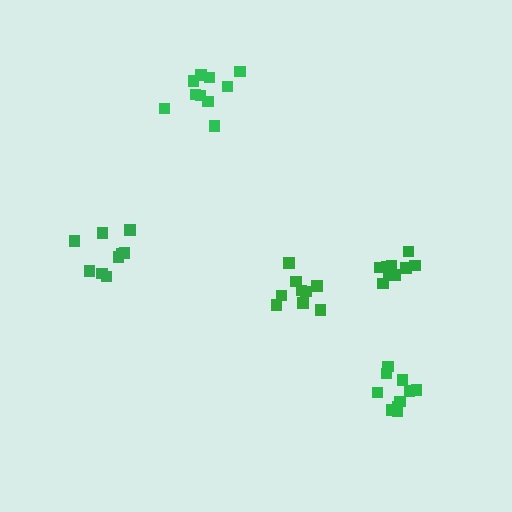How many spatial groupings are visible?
There are 5 spatial groupings.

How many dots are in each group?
Group 1: 9 dots, Group 2: 9 dots, Group 3: 10 dots, Group 4: 10 dots, Group 5: 9 dots (47 total).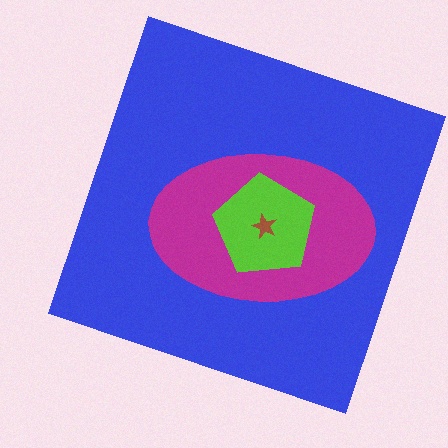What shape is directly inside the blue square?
The magenta ellipse.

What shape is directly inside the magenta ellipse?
The lime pentagon.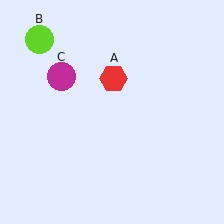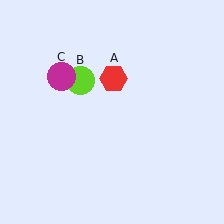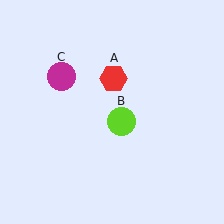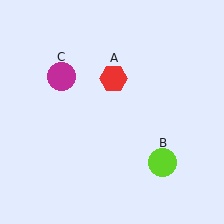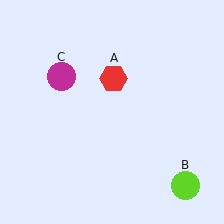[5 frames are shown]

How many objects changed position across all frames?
1 object changed position: lime circle (object B).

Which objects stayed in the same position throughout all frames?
Red hexagon (object A) and magenta circle (object C) remained stationary.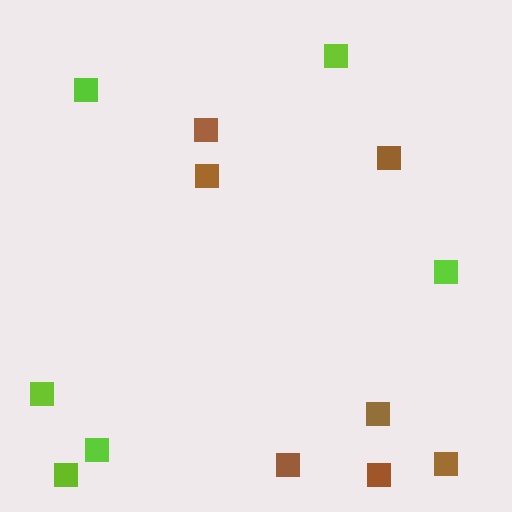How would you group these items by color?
There are 2 groups: one group of brown squares (7) and one group of lime squares (6).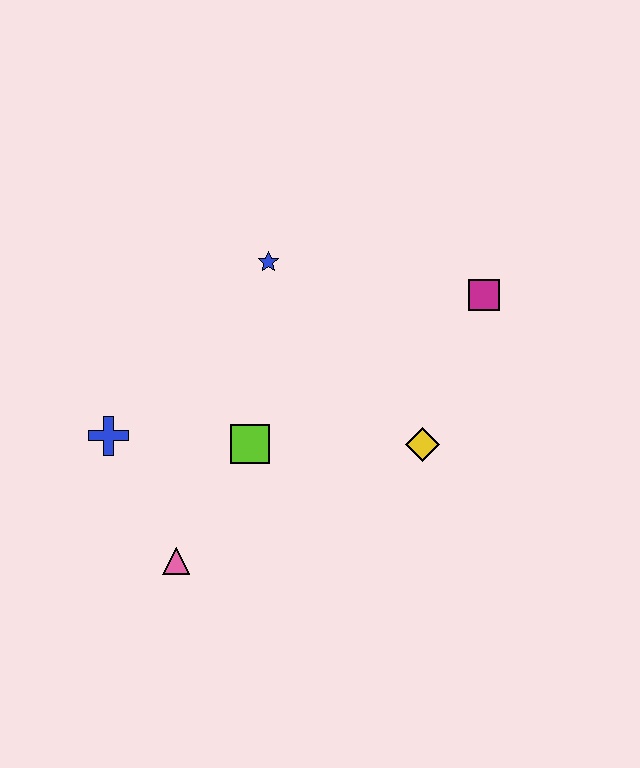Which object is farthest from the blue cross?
The magenta square is farthest from the blue cross.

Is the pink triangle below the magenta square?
Yes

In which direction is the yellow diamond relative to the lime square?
The yellow diamond is to the right of the lime square.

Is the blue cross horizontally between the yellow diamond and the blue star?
No